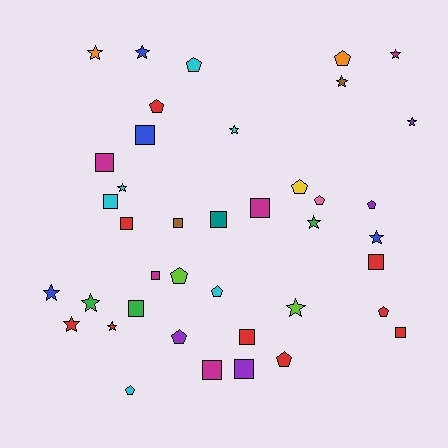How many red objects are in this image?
There are 9 red objects.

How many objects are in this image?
There are 40 objects.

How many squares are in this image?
There are 14 squares.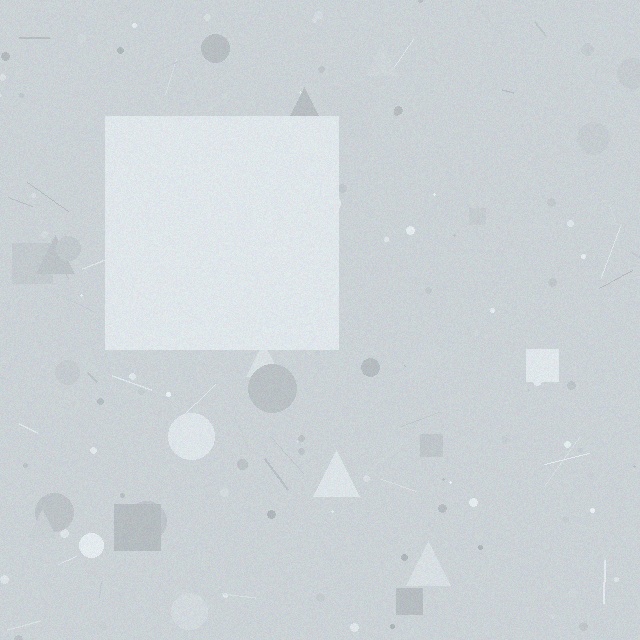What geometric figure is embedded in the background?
A square is embedded in the background.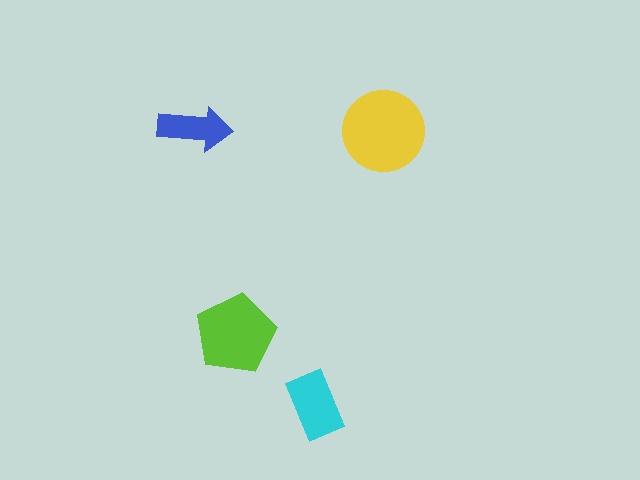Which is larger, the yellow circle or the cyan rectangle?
The yellow circle.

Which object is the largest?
The yellow circle.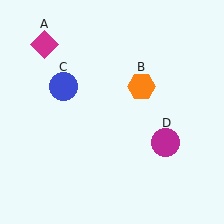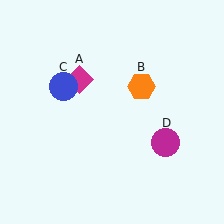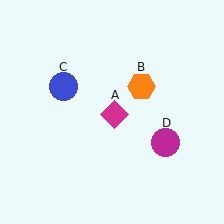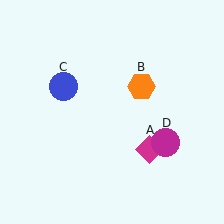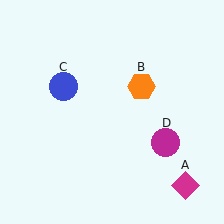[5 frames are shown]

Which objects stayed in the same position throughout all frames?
Orange hexagon (object B) and blue circle (object C) and magenta circle (object D) remained stationary.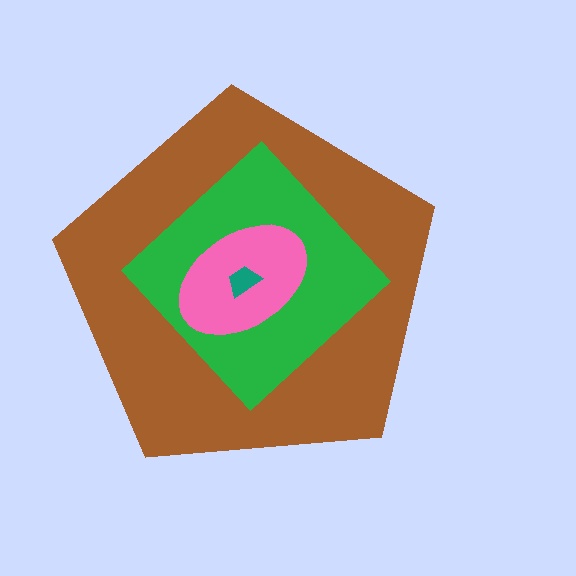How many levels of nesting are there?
4.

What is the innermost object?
The teal trapezoid.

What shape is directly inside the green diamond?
The pink ellipse.